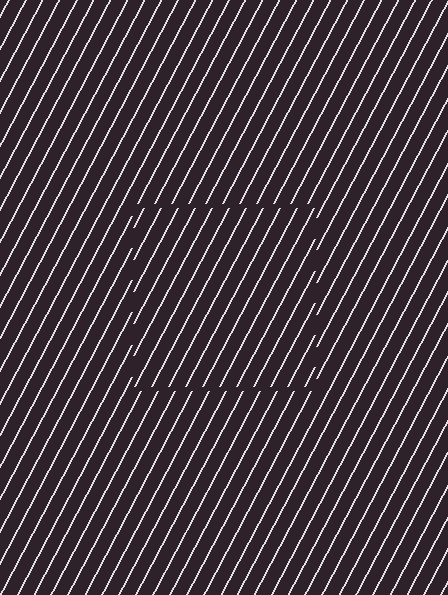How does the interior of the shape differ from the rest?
The interior of the shape contains the same grating, shifted by half a period — the contour is defined by the phase discontinuity where line-ends from the inner and outer gratings abut.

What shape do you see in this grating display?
An illusory square. The interior of the shape contains the same grating, shifted by half a period — the contour is defined by the phase discontinuity where line-ends from the inner and outer gratings abut.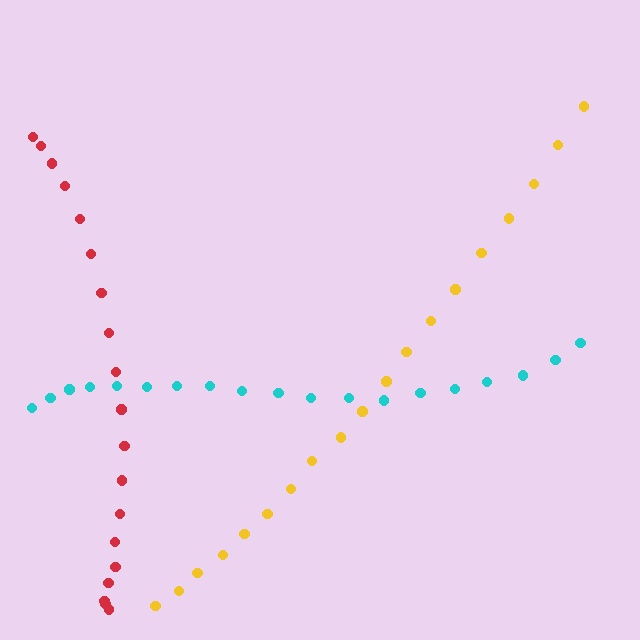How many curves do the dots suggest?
There are 3 distinct paths.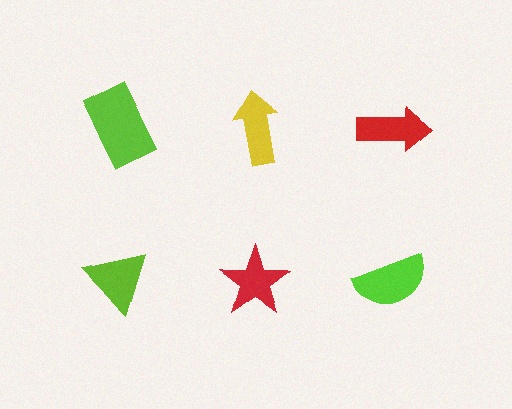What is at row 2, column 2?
A red star.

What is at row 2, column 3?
A lime semicircle.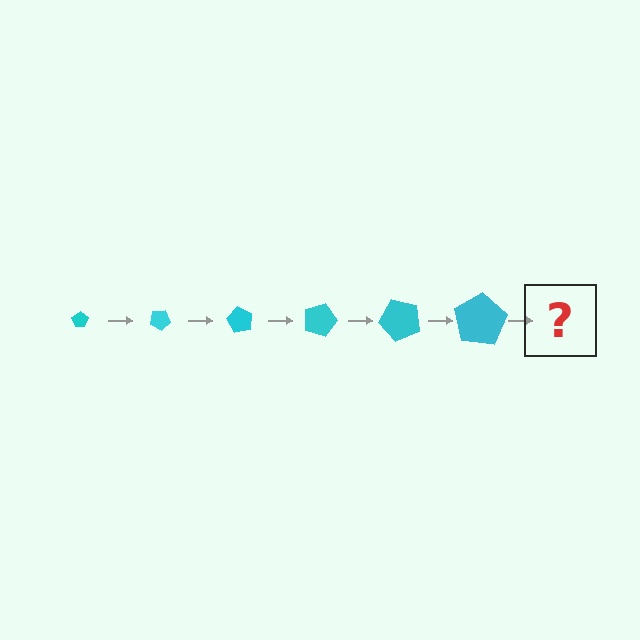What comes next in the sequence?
The next element should be a pentagon, larger than the previous one and rotated 180 degrees from the start.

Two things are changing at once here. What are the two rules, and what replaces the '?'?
The two rules are that the pentagon grows larger each step and it rotates 30 degrees each step. The '?' should be a pentagon, larger than the previous one and rotated 180 degrees from the start.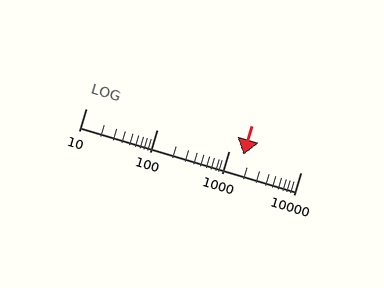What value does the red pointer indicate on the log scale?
The pointer indicates approximately 1600.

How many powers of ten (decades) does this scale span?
The scale spans 3 decades, from 10 to 10000.